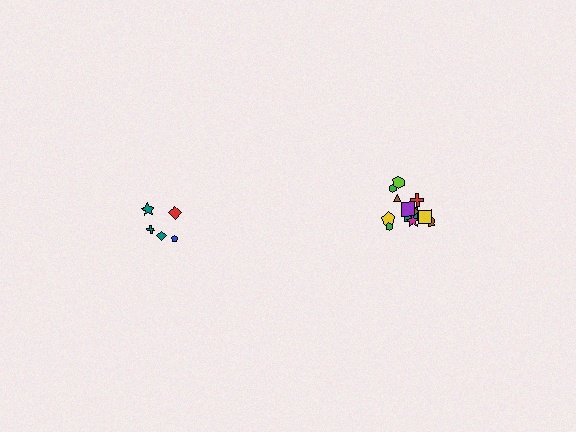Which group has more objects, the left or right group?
The right group.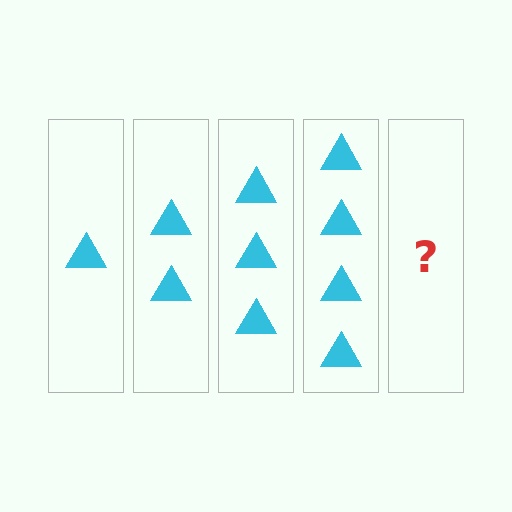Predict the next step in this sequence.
The next step is 5 triangles.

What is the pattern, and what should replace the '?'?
The pattern is that each step adds one more triangle. The '?' should be 5 triangles.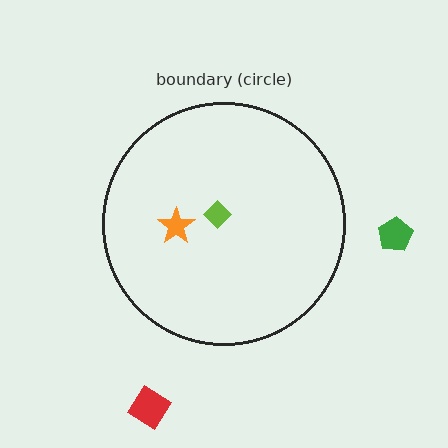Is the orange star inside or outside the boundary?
Inside.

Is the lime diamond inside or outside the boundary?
Inside.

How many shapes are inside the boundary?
2 inside, 2 outside.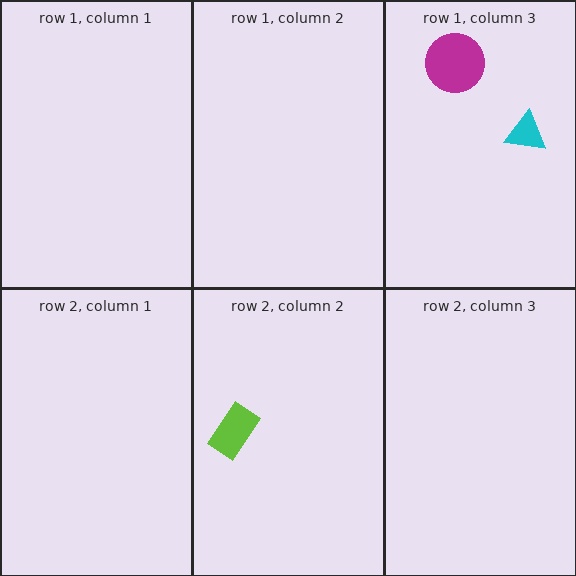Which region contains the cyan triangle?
The row 1, column 3 region.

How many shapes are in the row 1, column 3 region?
2.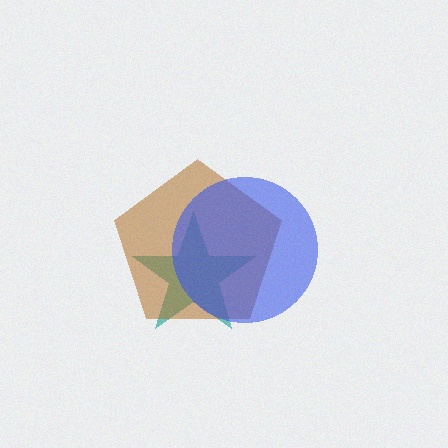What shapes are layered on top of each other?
The layered shapes are: a teal star, a brown pentagon, a blue circle.